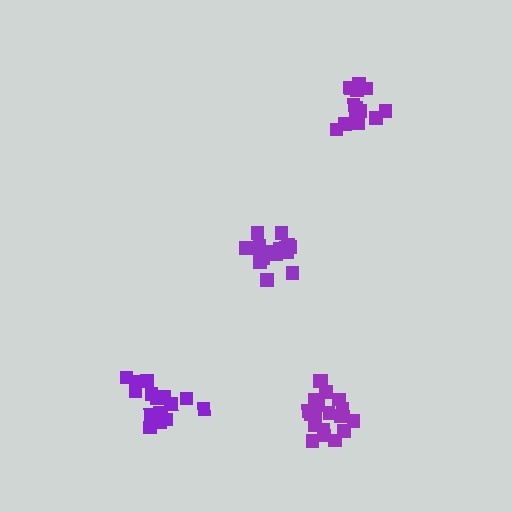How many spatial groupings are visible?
There are 4 spatial groupings.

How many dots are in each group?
Group 1: 19 dots, Group 2: 15 dots, Group 3: 18 dots, Group 4: 15 dots (67 total).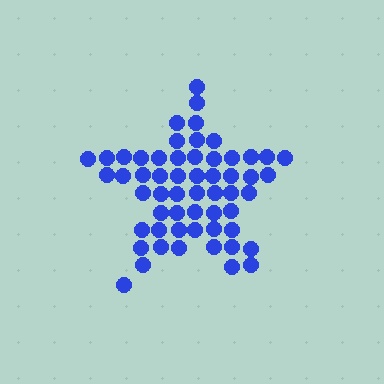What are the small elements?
The small elements are circles.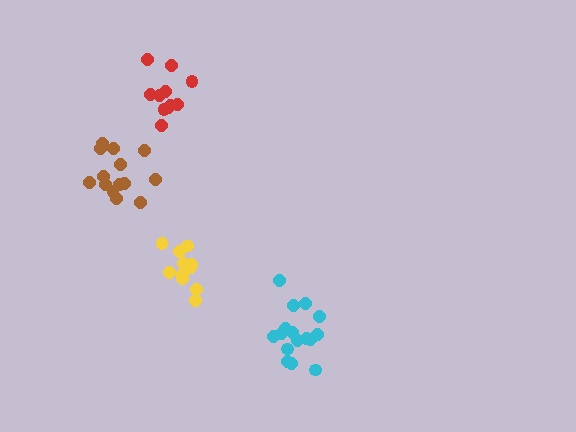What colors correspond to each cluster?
The clusters are colored: cyan, red, brown, yellow.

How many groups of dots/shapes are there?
There are 4 groups.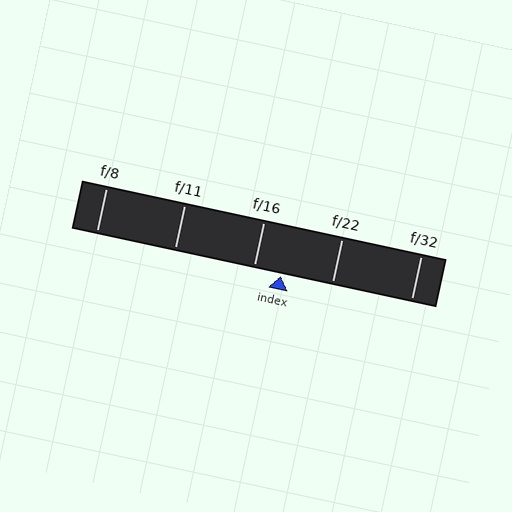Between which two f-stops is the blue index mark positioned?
The index mark is between f/16 and f/22.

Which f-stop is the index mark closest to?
The index mark is closest to f/16.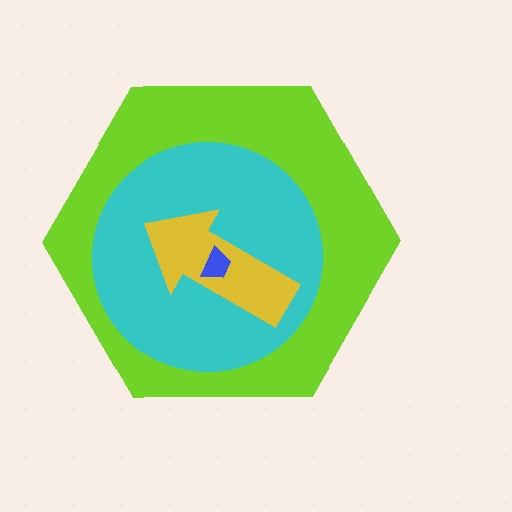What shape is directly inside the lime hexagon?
The cyan circle.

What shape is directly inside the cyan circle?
The yellow arrow.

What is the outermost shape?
The lime hexagon.